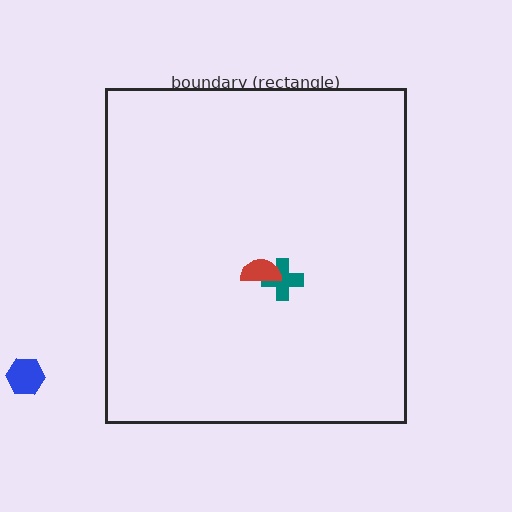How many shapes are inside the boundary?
2 inside, 1 outside.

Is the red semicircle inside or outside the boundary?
Inside.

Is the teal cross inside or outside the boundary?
Inside.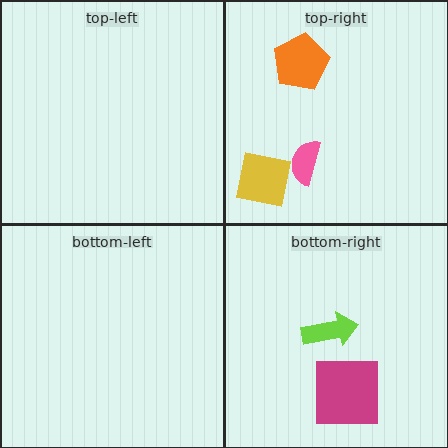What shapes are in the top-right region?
The pink semicircle, the orange pentagon, the yellow square.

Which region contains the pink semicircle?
The top-right region.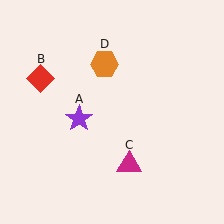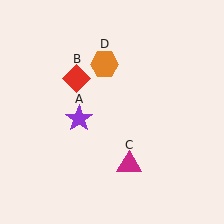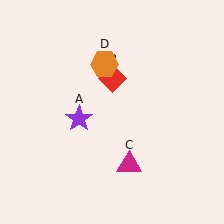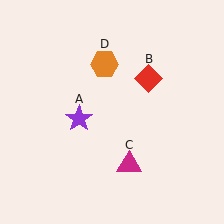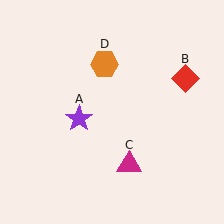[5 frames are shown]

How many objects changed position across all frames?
1 object changed position: red diamond (object B).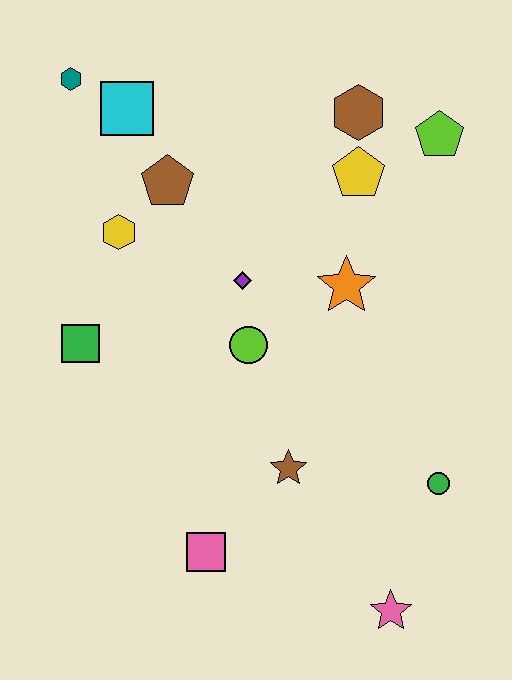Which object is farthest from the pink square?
The teal hexagon is farthest from the pink square.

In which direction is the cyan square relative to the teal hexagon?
The cyan square is to the right of the teal hexagon.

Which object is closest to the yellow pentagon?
The brown hexagon is closest to the yellow pentagon.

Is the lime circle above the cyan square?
No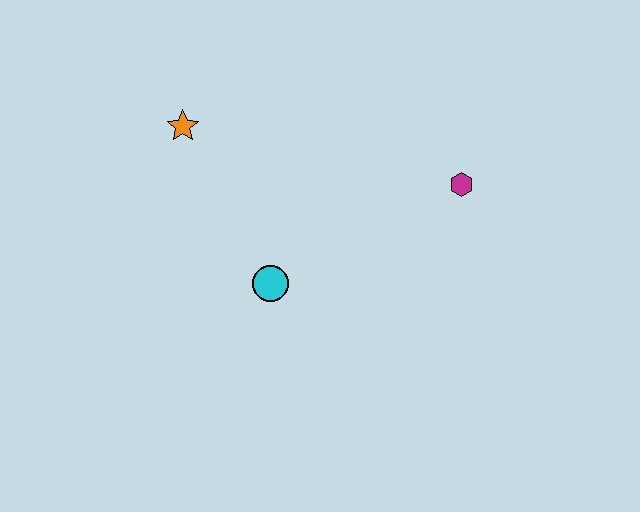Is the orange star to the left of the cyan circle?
Yes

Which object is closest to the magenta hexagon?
The cyan circle is closest to the magenta hexagon.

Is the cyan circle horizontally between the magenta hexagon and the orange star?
Yes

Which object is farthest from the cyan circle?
The magenta hexagon is farthest from the cyan circle.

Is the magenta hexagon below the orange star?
Yes